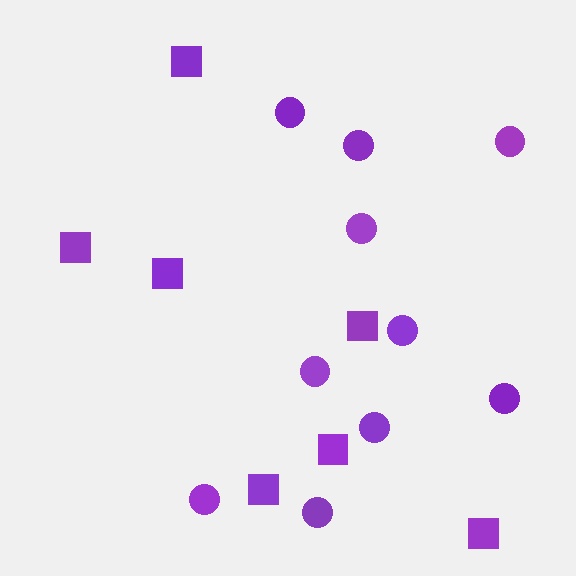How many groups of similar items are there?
There are 2 groups: one group of circles (10) and one group of squares (7).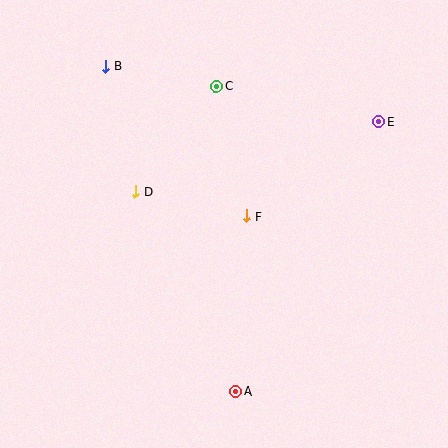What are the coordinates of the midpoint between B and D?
The midpoint between B and D is at (120, 129).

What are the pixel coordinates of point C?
Point C is at (216, 86).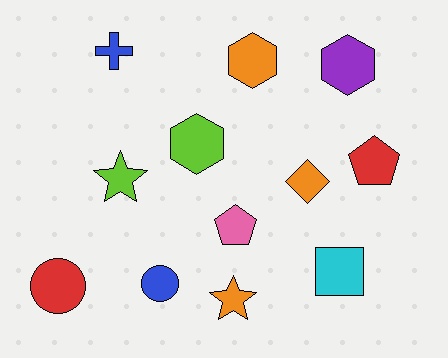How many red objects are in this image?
There are 2 red objects.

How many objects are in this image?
There are 12 objects.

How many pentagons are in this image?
There are 2 pentagons.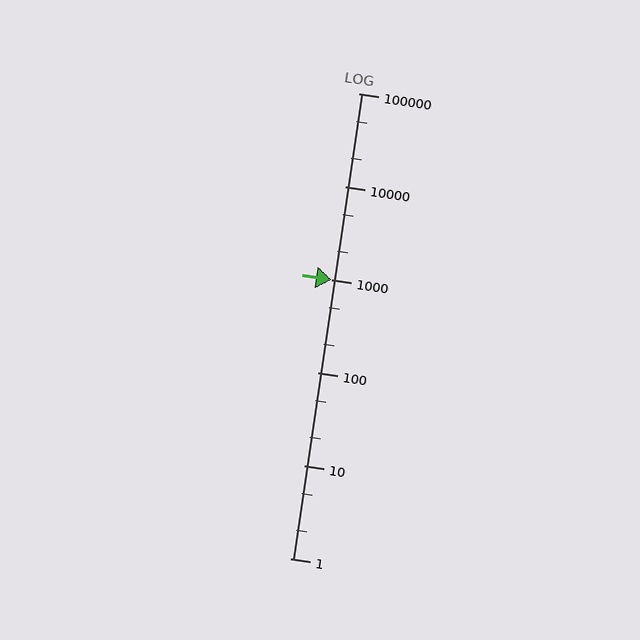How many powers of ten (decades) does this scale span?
The scale spans 5 decades, from 1 to 100000.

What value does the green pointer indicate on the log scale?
The pointer indicates approximately 1000.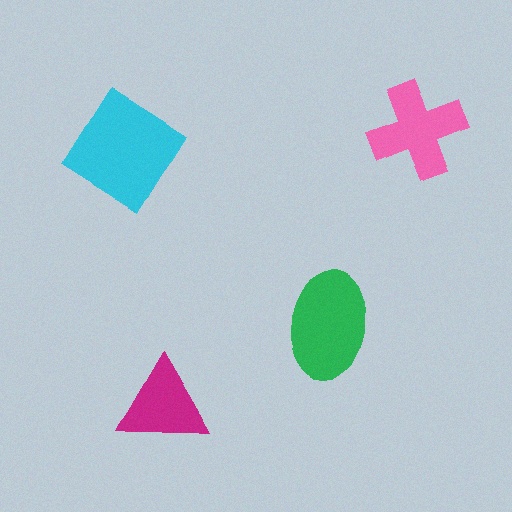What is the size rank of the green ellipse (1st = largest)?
2nd.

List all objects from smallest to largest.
The magenta triangle, the pink cross, the green ellipse, the cyan diamond.